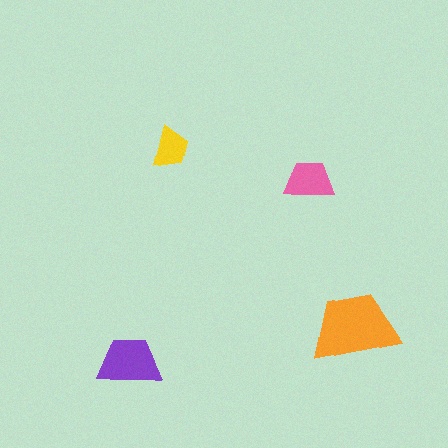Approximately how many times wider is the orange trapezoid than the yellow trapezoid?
About 2 times wider.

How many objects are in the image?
There are 4 objects in the image.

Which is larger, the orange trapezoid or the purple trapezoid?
The orange one.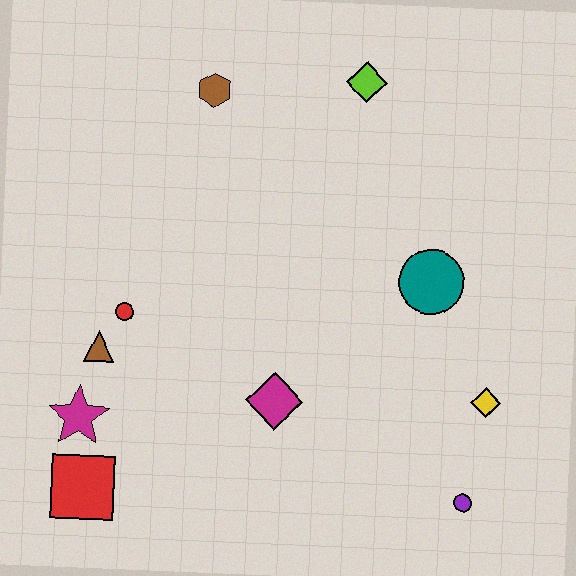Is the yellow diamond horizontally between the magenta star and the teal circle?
No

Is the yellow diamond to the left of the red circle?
No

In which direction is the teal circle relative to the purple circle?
The teal circle is above the purple circle.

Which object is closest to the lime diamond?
The brown hexagon is closest to the lime diamond.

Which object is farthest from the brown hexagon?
The purple circle is farthest from the brown hexagon.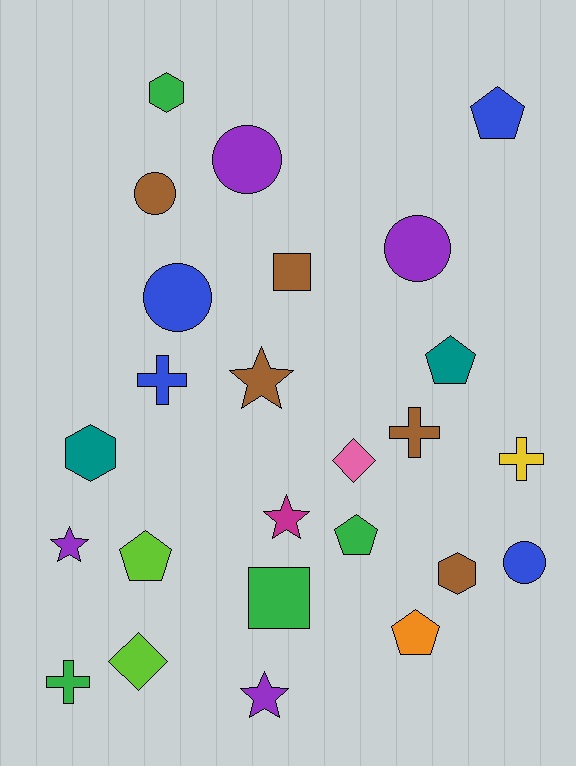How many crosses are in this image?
There are 4 crosses.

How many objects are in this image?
There are 25 objects.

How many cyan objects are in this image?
There are no cyan objects.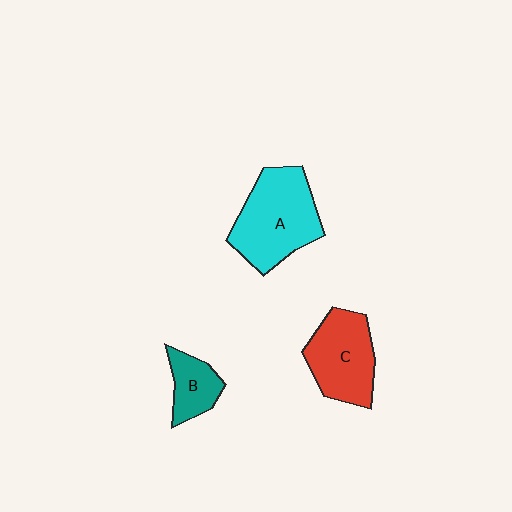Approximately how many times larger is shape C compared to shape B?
Approximately 1.9 times.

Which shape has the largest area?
Shape A (cyan).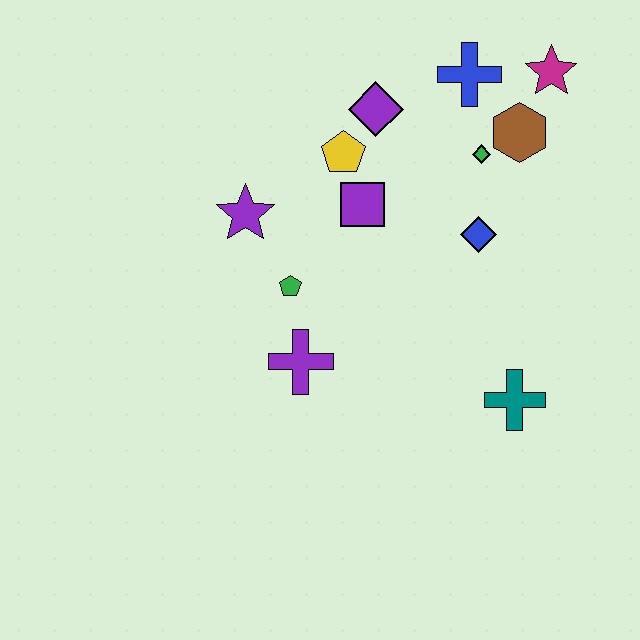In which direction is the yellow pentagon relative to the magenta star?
The yellow pentagon is to the left of the magenta star.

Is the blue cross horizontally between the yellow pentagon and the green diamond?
Yes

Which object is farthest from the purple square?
The teal cross is farthest from the purple square.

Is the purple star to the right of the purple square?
No